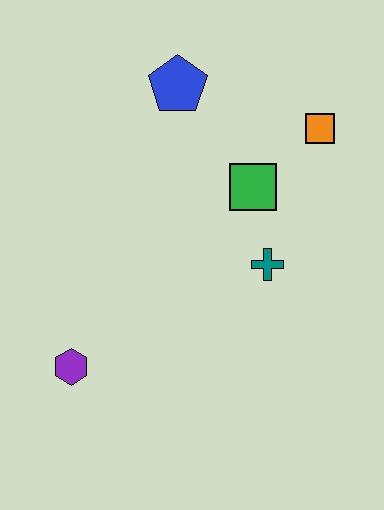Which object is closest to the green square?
The teal cross is closest to the green square.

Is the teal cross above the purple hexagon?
Yes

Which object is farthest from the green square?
The purple hexagon is farthest from the green square.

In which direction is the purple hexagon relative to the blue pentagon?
The purple hexagon is below the blue pentagon.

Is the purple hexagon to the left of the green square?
Yes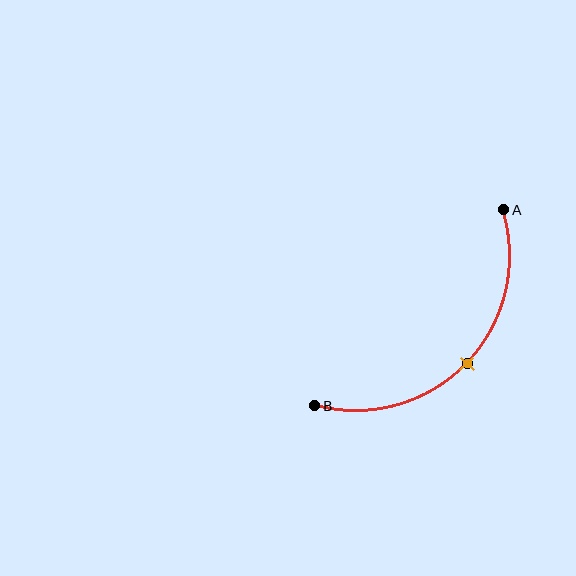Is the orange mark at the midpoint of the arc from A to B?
Yes. The orange mark lies on the arc at equal arc-length from both A and B — it is the arc midpoint.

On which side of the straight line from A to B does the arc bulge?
The arc bulges below and to the right of the straight line connecting A and B.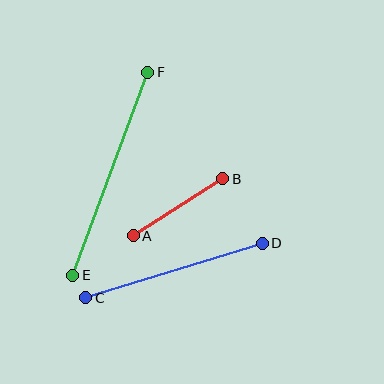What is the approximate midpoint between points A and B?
The midpoint is at approximately (178, 207) pixels.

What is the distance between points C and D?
The distance is approximately 185 pixels.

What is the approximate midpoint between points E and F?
The midpoint is at approximately (110, 174) pixels.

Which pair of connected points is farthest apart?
Points E and F are farthest apart.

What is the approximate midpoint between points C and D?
The midpoint is at approximately (174, 270) pixels.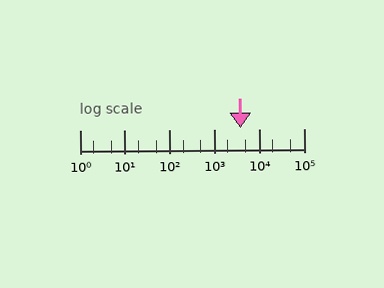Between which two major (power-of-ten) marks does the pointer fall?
The pointer is between 1000 and 10000.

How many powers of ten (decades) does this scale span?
The scale spans 5 decades, from 1 to 100000.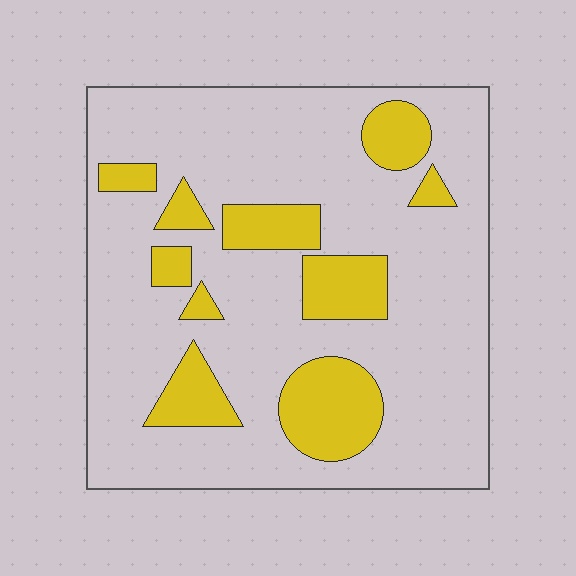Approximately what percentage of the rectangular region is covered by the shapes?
Approximately 20%.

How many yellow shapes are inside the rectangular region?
10.